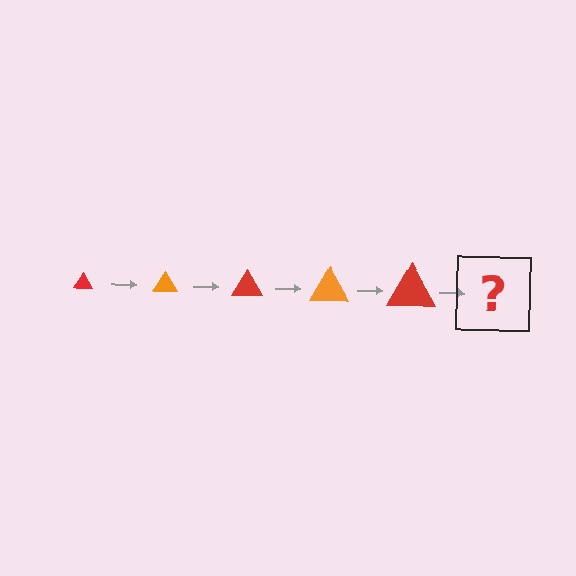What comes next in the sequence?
The next element should be an orange triangle, larger than the previous one.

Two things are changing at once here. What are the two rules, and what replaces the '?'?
The two rules are that the triangle grows larger each step and the color cycles through red and orange. The '?' should be an orange triangle, larger than the previous one.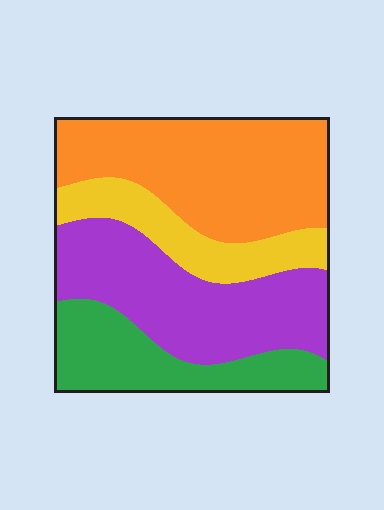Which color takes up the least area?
Yellow, at roughly 15%.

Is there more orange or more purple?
Orange.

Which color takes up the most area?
Orange, at roughly 35%.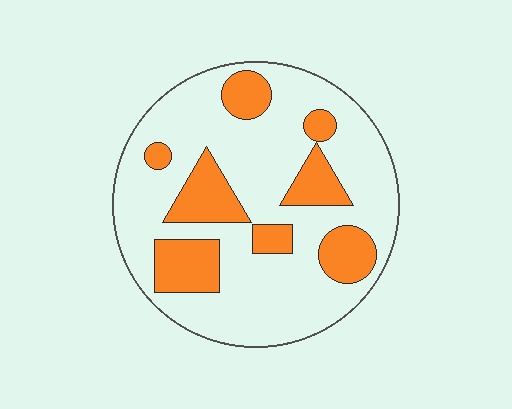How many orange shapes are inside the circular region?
8.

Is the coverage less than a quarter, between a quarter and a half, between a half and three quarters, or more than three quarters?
Between a quarter and a half.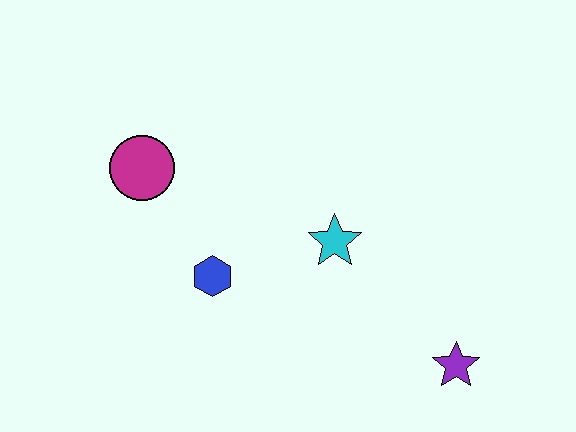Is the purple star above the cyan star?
No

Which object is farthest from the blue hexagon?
The purple star is farthest from the blue hexagon.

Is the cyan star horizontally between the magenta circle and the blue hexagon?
No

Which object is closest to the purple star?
The cyan star is closest to the purple star.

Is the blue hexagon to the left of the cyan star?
Yes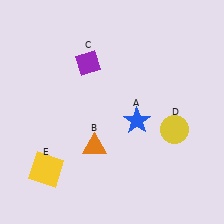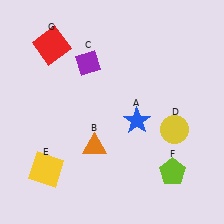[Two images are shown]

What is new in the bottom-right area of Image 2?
A lime pentagon (F) was added in the bottom-right area of Image 2.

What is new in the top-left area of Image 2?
A red square (G) was added in the top-left area of Image 2.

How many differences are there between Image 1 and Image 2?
There are 2 differences between the two images.